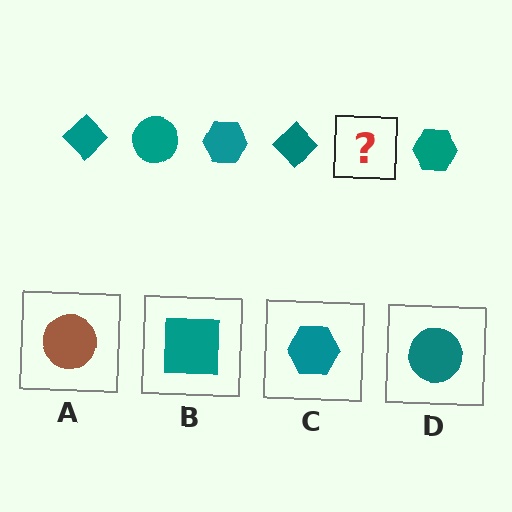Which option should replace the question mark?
Option D.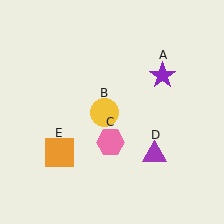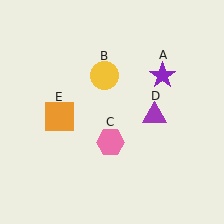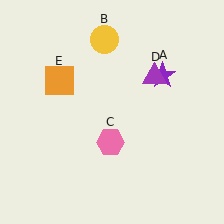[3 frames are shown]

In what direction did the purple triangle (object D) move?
The purple triangle (object D) moved up.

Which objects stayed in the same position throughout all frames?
Purple star (object A) and pink hexagon (object C) remained stationary.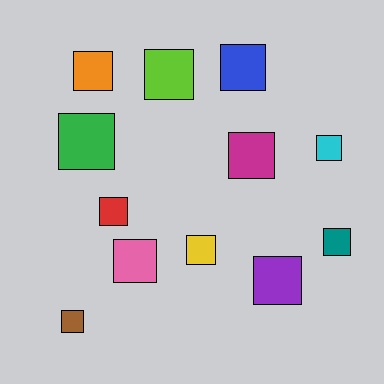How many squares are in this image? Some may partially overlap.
There are 12 squares.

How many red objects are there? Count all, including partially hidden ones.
There is 1 red object.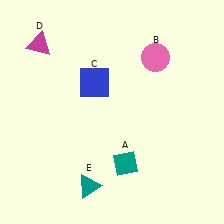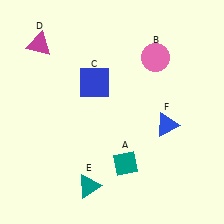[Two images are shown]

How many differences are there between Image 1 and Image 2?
There is 1 difference between the two images.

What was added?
A blue triangle (F) was added in Image 2.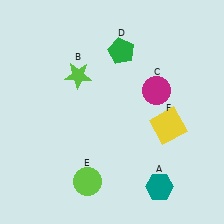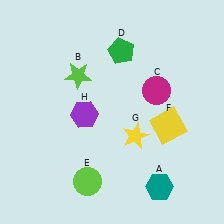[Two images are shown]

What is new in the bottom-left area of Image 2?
A purple hexagon (H) was added in the bottom-left area of Image 2.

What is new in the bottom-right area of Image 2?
A yellow star (G) was added in the bottom-right area of Image 2.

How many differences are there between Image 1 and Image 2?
There are 2 differences between the two images.